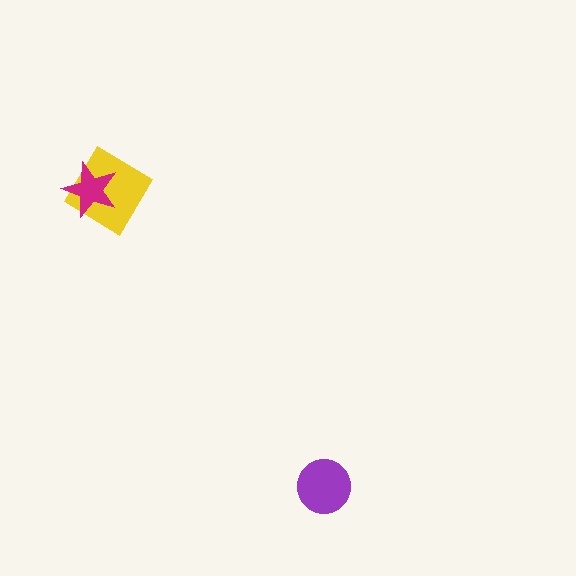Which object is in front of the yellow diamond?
The magenta star is in front of the yellow diamond.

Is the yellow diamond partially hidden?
Yes, it is partially covered by another shape.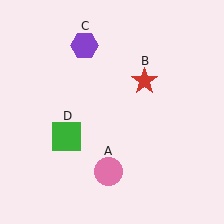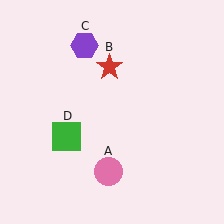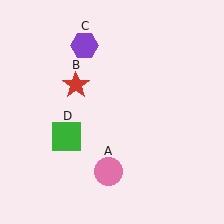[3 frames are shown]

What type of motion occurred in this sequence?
The red star (object B) rotated counterclockwise around the center of the scene.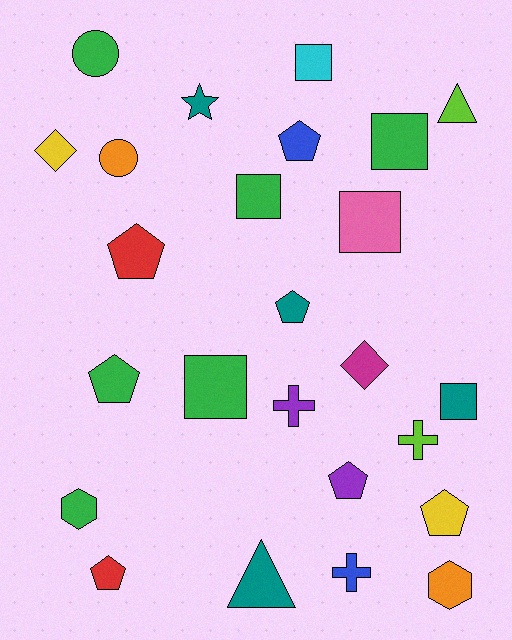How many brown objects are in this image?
There are no brown objects.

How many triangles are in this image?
There are 2 triangles.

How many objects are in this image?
There are 25 objects.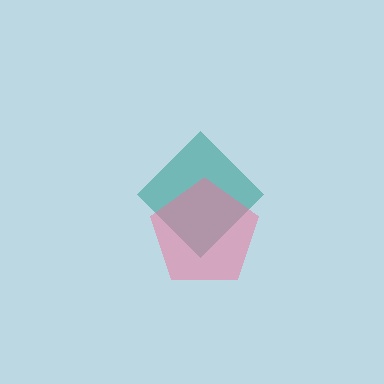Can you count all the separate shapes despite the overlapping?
Yes, there are 2 separate shapes.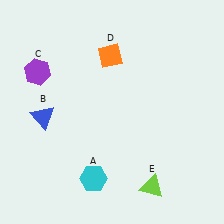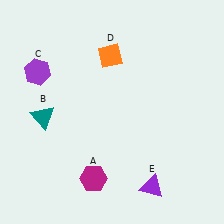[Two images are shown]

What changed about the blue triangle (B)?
In Image 1, B is blue. In Image 2, it changed to teal.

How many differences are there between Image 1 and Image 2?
There are 3 differences between the two images.